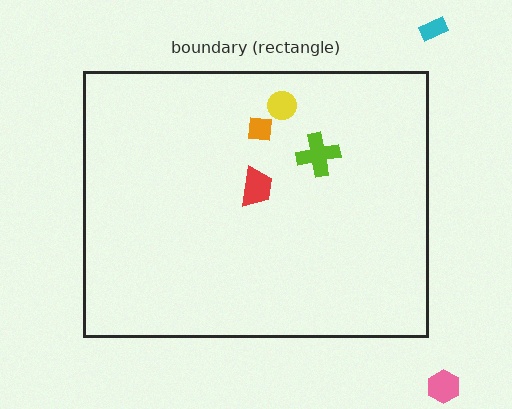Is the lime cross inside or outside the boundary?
Inside.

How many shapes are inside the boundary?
4 inside, 2 outside.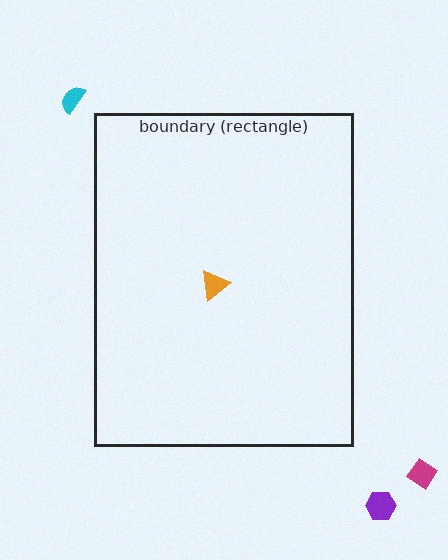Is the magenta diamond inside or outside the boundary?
Outside.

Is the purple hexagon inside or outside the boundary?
Outside.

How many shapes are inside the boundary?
1 inside, 3 outside.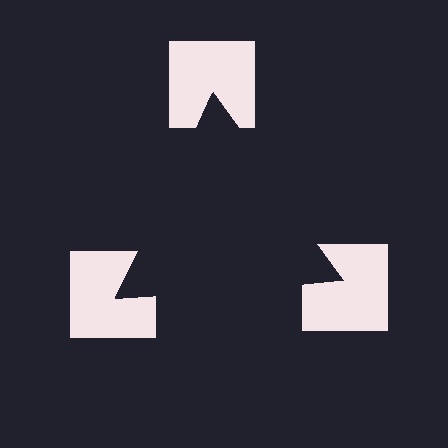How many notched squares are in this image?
There are 3 — one at each vertex of the illusory triangle.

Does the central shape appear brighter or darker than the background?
It typically appears slightly darker than the background, even though no actual brightness change is drawn.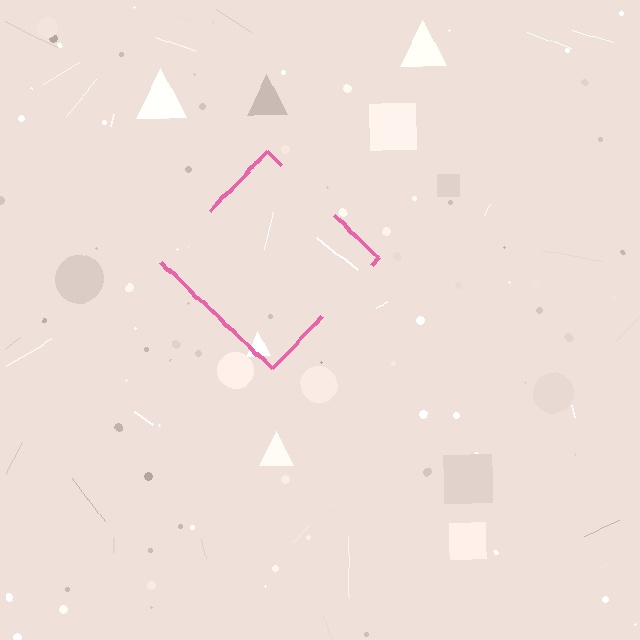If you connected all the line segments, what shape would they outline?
They would outline a diamond.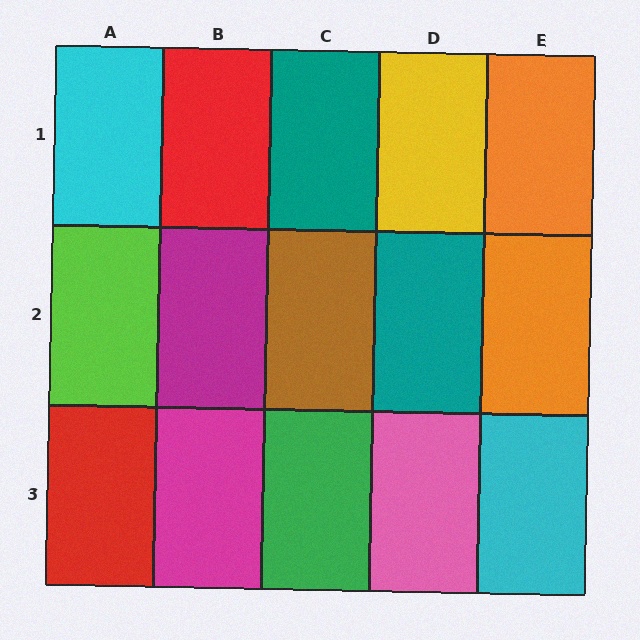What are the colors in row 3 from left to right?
Red, magenta, green, pink, cyan.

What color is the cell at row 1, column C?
Teal.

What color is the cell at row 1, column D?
Yellow.